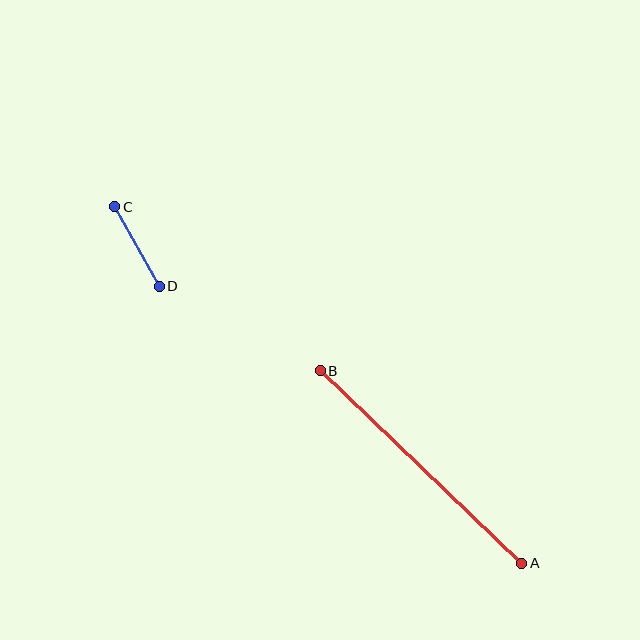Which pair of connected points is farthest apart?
Points A and B are farthest apart.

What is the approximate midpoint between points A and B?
The midpoint is at approximately (421, 467) pixels.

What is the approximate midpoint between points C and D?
The midpoint is at approximately (137, 246) pixels.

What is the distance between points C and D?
The distance is approximately 91 pixels.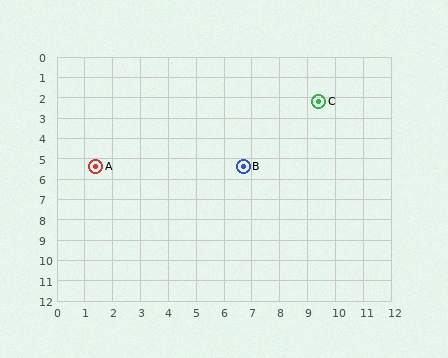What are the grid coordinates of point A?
Point A is at approximately (1.4, 5.4).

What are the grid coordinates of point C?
Point C is at approximately (9.4, 2.2).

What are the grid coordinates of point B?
Point B is at approximately (6.7, 5.4).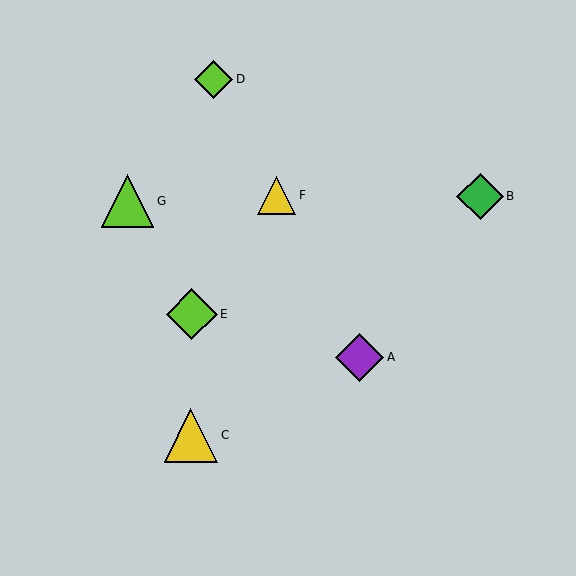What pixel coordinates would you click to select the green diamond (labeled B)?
Click at (480, 196) to select the green diamond B.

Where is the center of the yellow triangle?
The center of the yellow triangle is at (191, 435).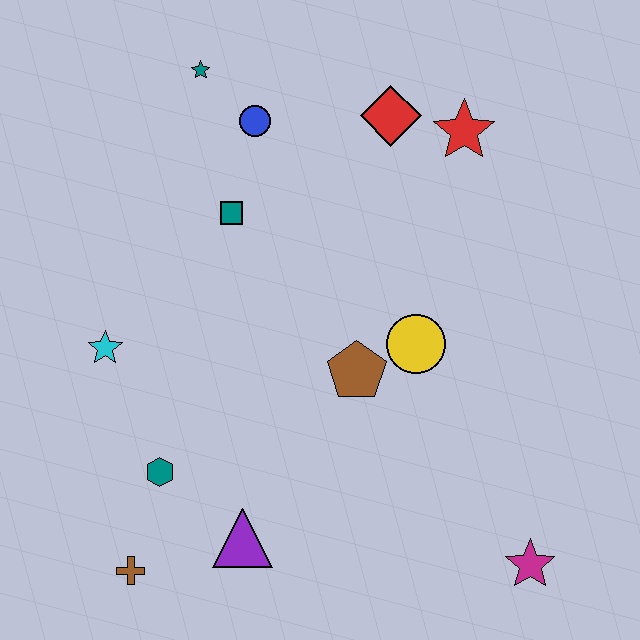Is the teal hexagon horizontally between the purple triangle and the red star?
No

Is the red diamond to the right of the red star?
No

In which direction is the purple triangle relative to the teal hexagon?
The purple triangle is to the right of the teal hexagon.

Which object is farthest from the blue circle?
The magenta star is farthest from the blue circle.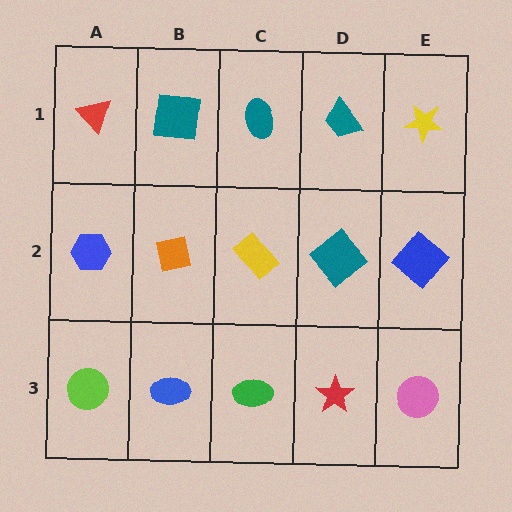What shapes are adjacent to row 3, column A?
A blue hexagon (row 2, column A), a blue ellipse (row 3, column B).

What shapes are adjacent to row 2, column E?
A yellow star (row 1, column E), a pink circle (row 3, column E), a teal diamond (row 2, column D).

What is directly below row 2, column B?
A blue ellipse.